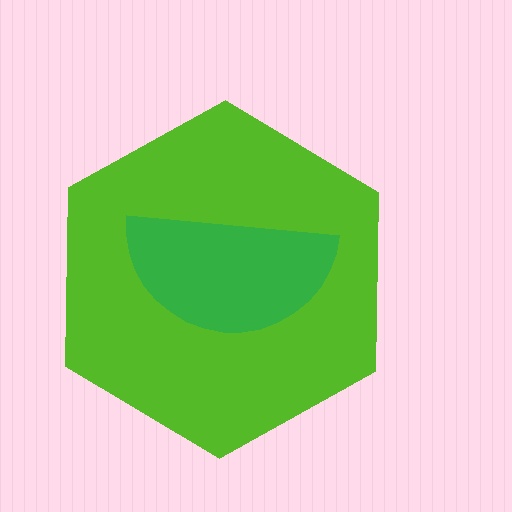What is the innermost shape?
The green semicircle.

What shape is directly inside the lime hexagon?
The green semicircle.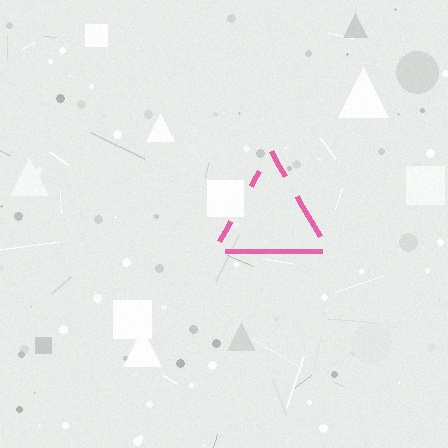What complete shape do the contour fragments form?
The contour fragments form a triangle.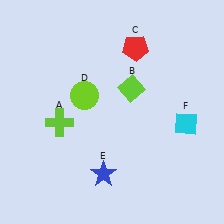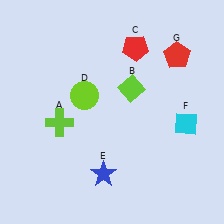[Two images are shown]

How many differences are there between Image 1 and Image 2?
There is 1 difference between the two images.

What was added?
A red pentagon (G) was added in Image 2.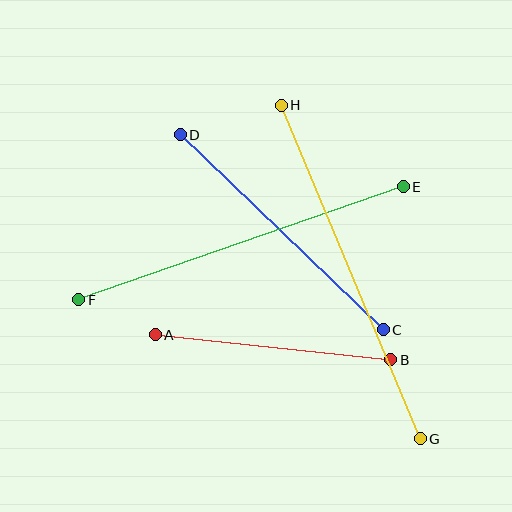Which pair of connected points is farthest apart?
Points G and H are farthest apart.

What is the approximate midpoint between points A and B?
The midpoint is at approximately (273, 347) pixels.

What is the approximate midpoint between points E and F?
The midpoint is at approximately (241, 243) pixels.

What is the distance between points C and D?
The distance is approximately 282 pixels.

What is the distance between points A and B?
The distance is approximately 237 pixels.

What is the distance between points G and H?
The distance is approximately 361 pixels.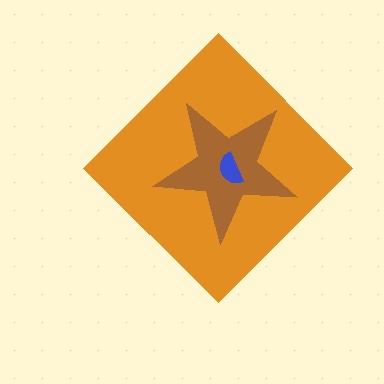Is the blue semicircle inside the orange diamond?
Yes.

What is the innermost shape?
The blue semicircle.